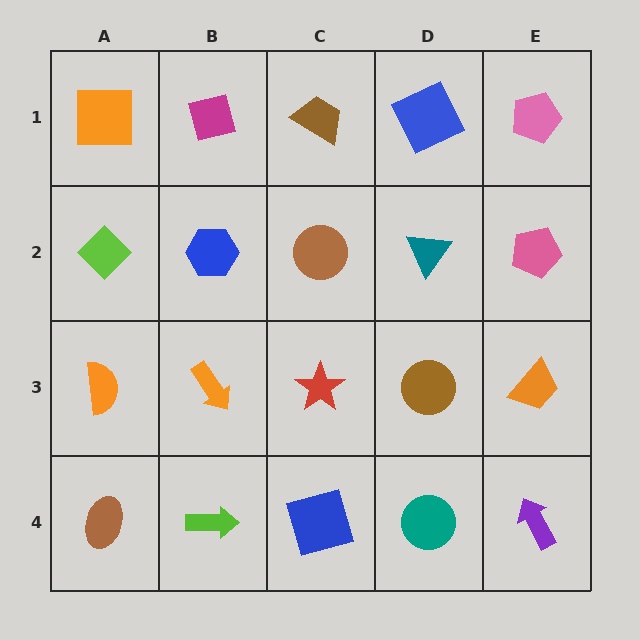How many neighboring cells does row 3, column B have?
4.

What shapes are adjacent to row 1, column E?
A pink pentagon (row 2, column E), a blue square (row 1, column D).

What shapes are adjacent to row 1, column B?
A blue hexagon (row 2, column B), an orange square (row 1, column A), a brown trapezoid (row 1, column C).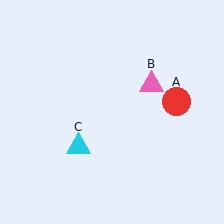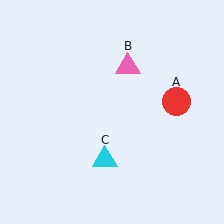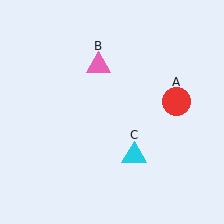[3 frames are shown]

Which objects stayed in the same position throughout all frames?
Red circle (object A) remained stationary.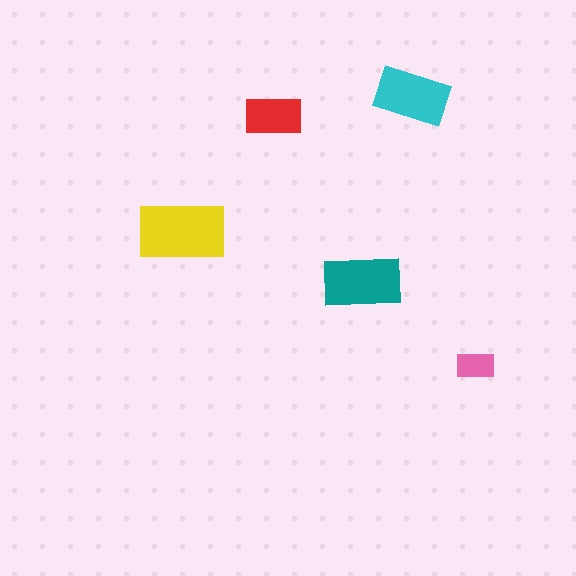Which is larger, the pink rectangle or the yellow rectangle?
The yellow one.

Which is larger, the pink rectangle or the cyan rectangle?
The cyan one.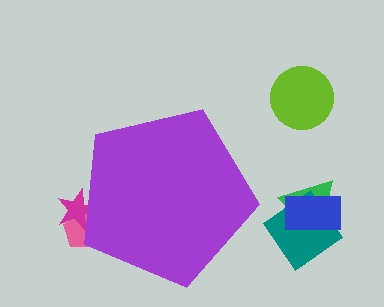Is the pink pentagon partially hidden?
Yes, the pink pentagon is partially hidden behind the purple pentagon.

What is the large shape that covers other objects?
A purple pentagon.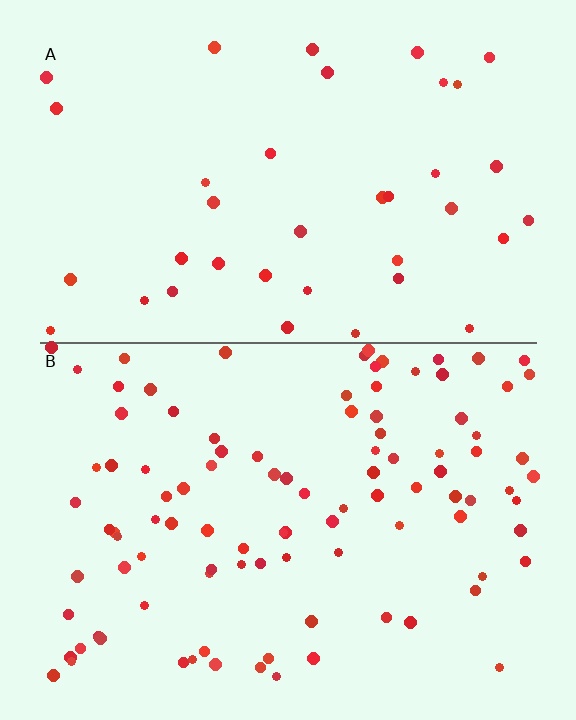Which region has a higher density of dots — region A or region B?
B (the bottom).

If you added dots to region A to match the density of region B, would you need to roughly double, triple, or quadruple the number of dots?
Approximately triple.